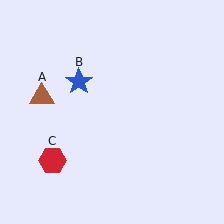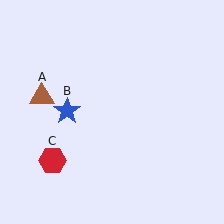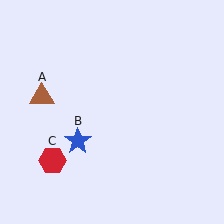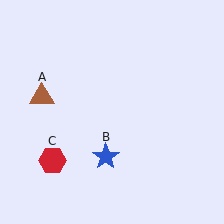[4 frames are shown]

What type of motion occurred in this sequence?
The blue star (object B) rotated counterclockwise around the center of the scene.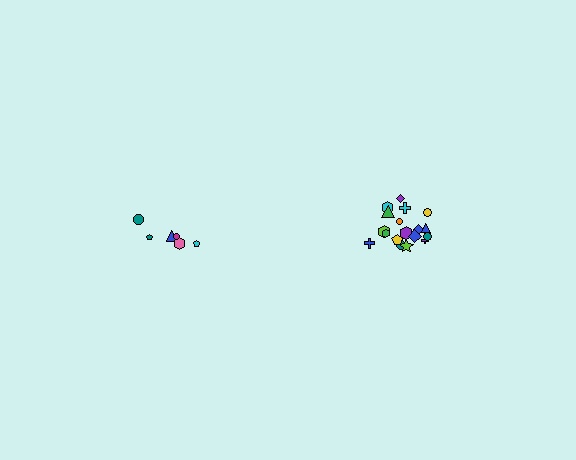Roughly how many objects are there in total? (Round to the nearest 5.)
Roughly 25 objects in total.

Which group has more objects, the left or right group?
The right group.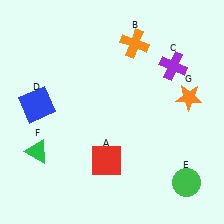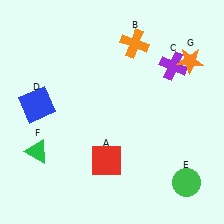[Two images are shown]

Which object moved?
The orange star (G) moved up.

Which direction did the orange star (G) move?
The orange star (G) moved up.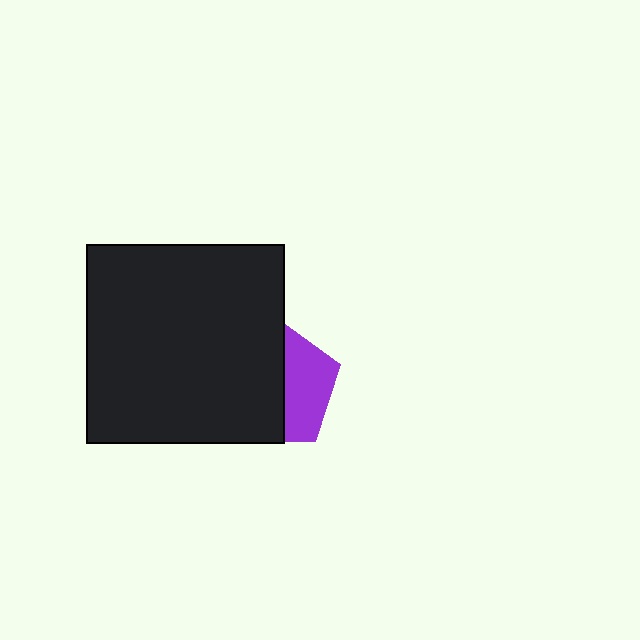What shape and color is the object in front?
The object in front is a black square.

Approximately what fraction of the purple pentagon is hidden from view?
Roughly 62% of the purple pentagon is hidden behind the black square.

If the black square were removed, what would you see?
You would see the complete purple pentagon.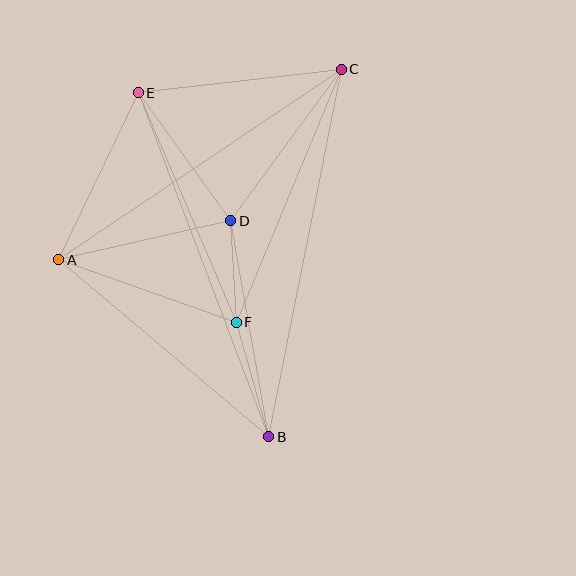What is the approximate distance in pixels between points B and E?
The distance between B and E is approximately 368 pixels.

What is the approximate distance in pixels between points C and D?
The distance between C and D is approximately 188 pixels.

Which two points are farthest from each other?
Points B and C are farthest from each other.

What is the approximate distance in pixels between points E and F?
The distance between E and F is approximately 250 pixels.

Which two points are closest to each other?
Points D and F are closest to each other.